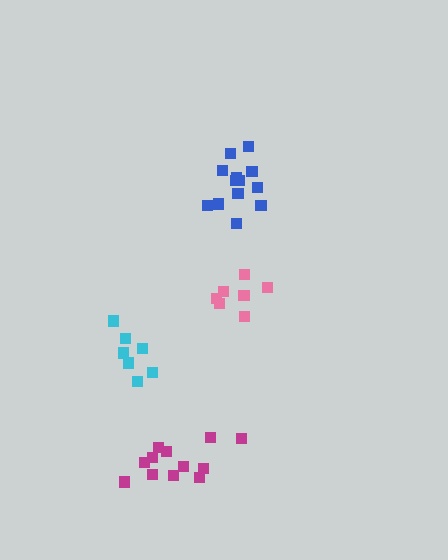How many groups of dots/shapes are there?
There are 4 groups.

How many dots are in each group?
Group 1: 7 dots, Group 2: 12 dots, Group 3: 7 dots, Group 4: 13 dots (39 total).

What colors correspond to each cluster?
The clusters are colored: pink, magenta, cyan, blue.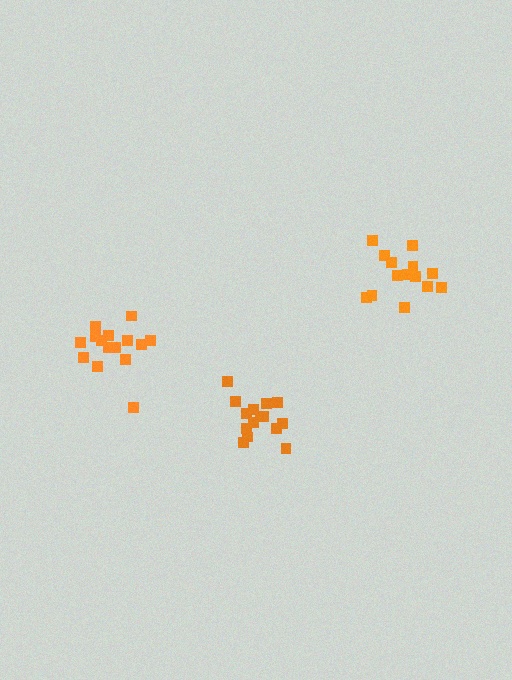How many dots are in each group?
Group 1: 15 dots, Group 2: 15 dots, Group 3: 14 dots (44 total).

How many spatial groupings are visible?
There are 3 spatial groupings.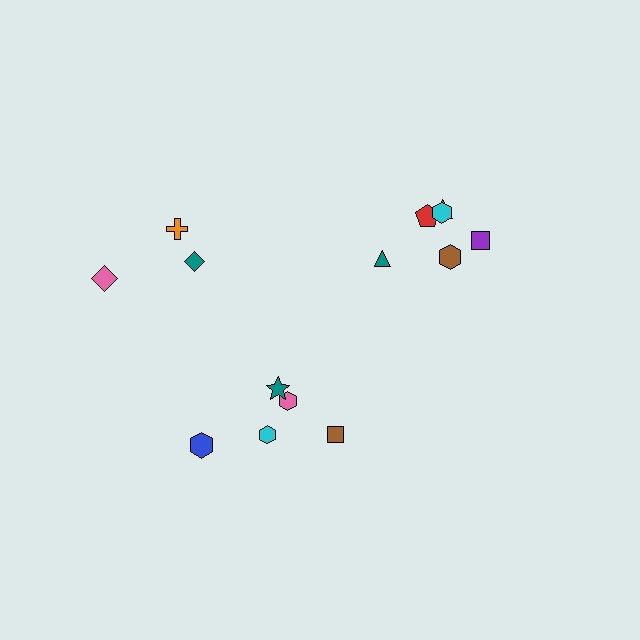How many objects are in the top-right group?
There are 6 objects.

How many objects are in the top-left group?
There are 3 objects.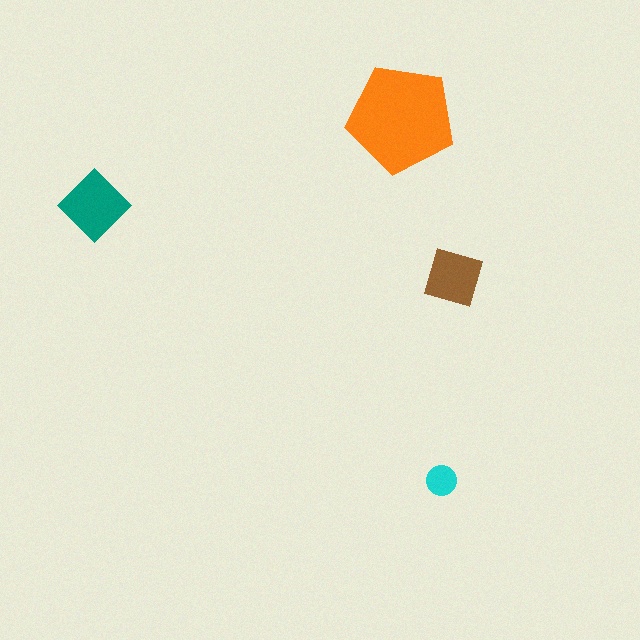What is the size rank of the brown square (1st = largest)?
3rd.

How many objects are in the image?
There are 4 objects in the image.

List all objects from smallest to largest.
The cyan circle, the brown square, the teal diamond, the orange pentagon.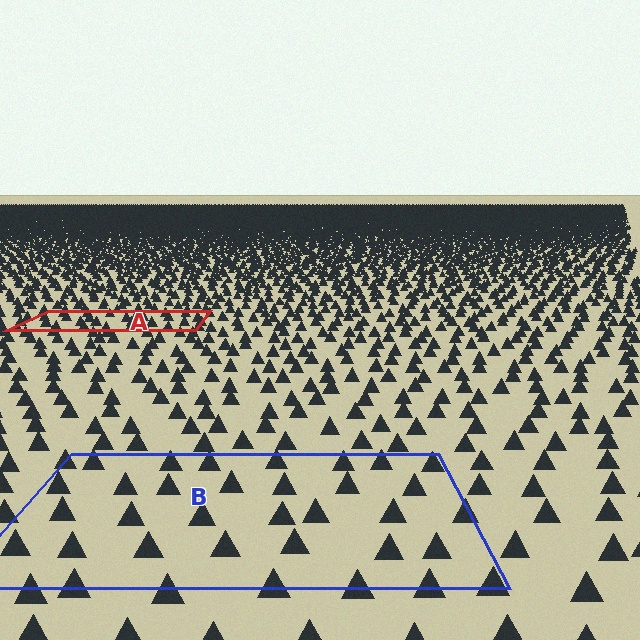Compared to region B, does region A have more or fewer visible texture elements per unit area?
Region A has more texture elements per unit area — they are packed more densely because it is farther away.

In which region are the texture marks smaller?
The texture marks are smaller in region A, because it is farther away.